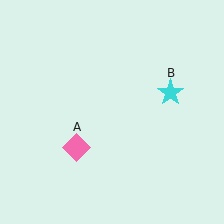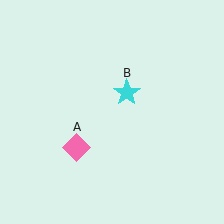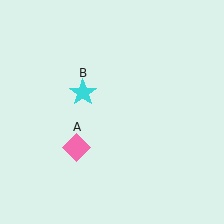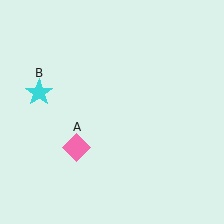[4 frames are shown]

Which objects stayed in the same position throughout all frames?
Pink diamond (object A) remained stationary.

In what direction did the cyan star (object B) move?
The cyan star (object B) moved left.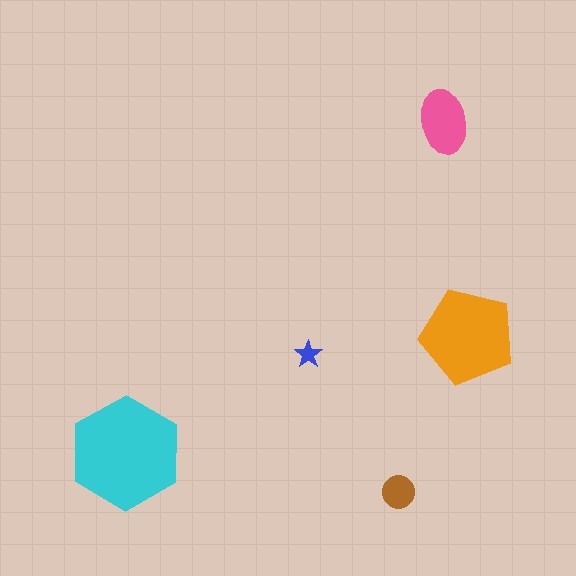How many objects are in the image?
There are 5 objects in the image.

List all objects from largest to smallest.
The cyan hexagon, the orange pentagon, the pink ellipse, the brown circle, the blue star.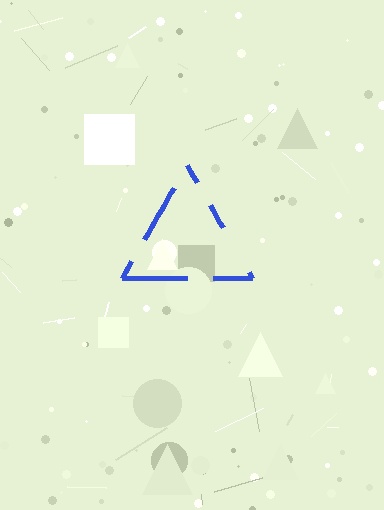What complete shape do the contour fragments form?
The contour fragments form a triangle.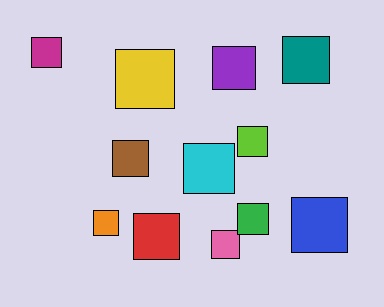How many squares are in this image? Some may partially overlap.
There are 12 squares.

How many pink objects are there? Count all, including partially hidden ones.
There is 1 pink object.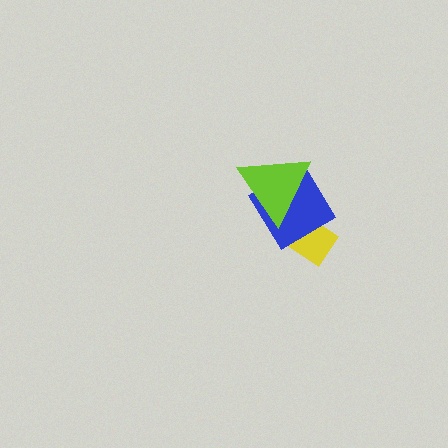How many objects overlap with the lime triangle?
1 object overlaps with the lime triangle.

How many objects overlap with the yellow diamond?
1 object overlaps with the yellow diamond.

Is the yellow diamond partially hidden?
Yes, it is partially covered by another shape.